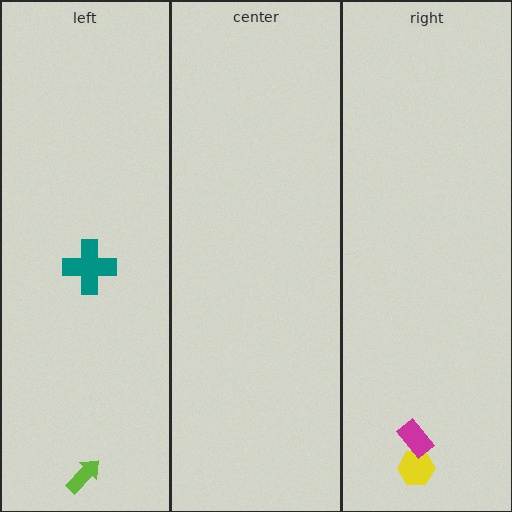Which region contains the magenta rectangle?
The right region.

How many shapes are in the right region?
2.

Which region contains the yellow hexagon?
The right region.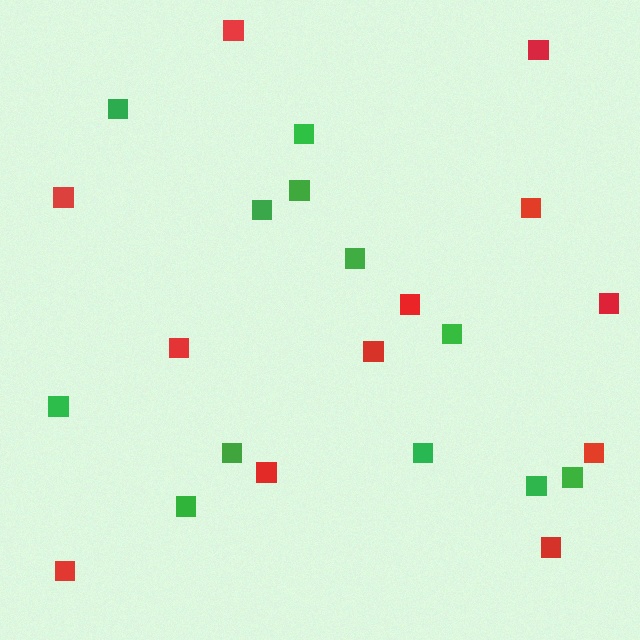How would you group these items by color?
There are 2 groups: one group of green squares (12) and one group of red squares (12).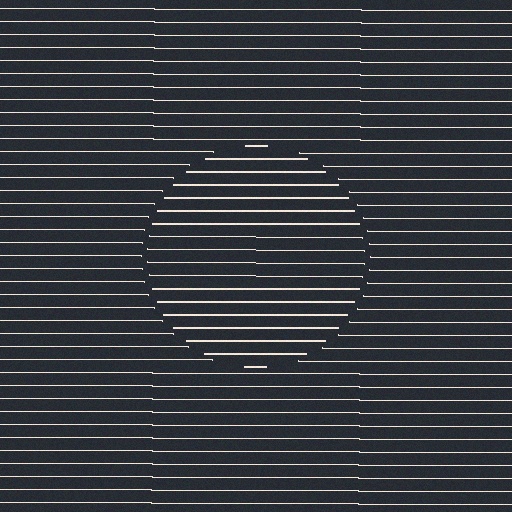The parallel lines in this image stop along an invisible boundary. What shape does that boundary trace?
An illusory circle. The interior of the shape contains the same grating, shifted by half a period — the contour is defined by the phase discontinuity where line-ends from the inner and outer gratings abut.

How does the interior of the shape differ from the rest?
The interior of the shape contains the same grating, shifted by half a period — the contour is defined by the phase discontinuity where line-ends from the inner and outer gratings abut.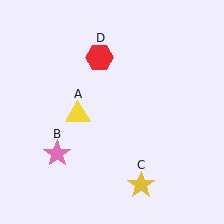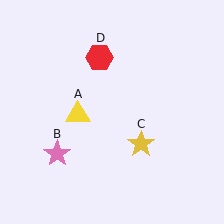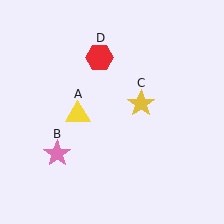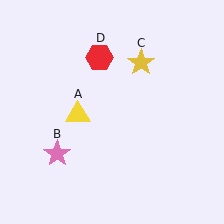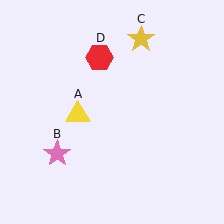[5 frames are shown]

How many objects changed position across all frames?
1 object changed position: yellow star (object C).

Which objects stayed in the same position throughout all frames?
Yellow triangle (object A) and pink star (object B) and red hexagon (object D) remained stationary.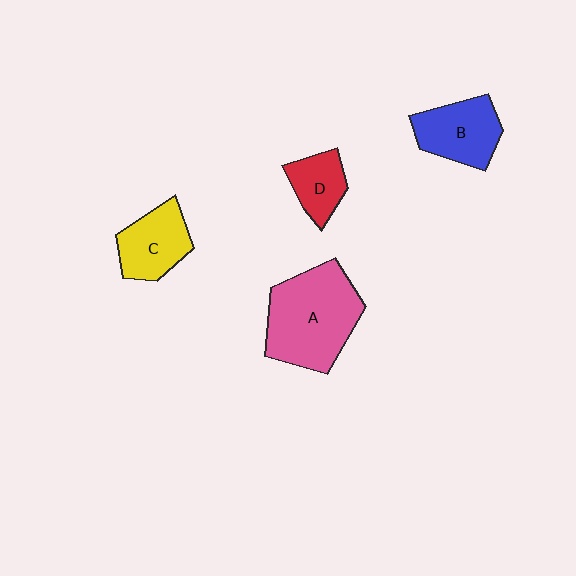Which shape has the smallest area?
Shape D (red).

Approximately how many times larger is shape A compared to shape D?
Approximately 2.5 times.